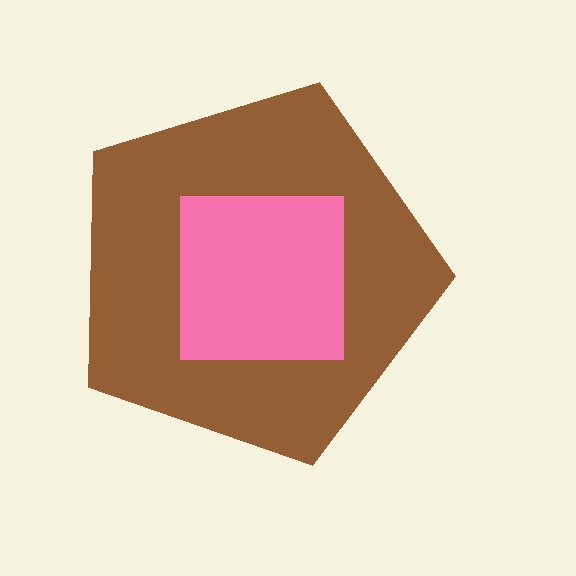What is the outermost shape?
The brown pentagon.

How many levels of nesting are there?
2.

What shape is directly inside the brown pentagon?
The pink square.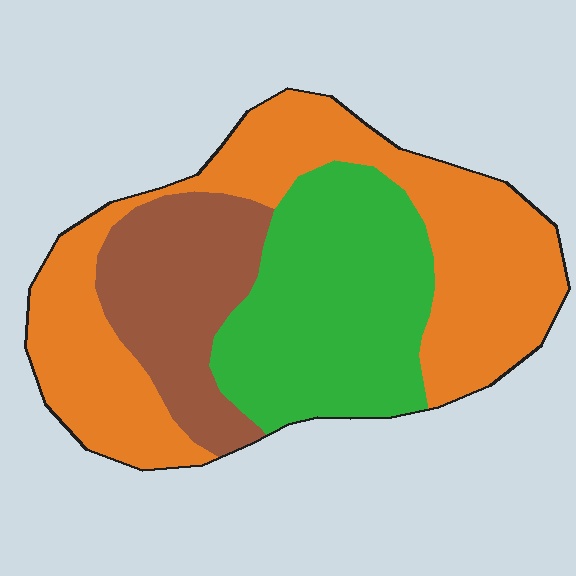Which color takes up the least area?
Brown, at roughly 20%.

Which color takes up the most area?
Orange, at roughly 45%.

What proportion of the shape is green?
Green covers about 30% of the shape.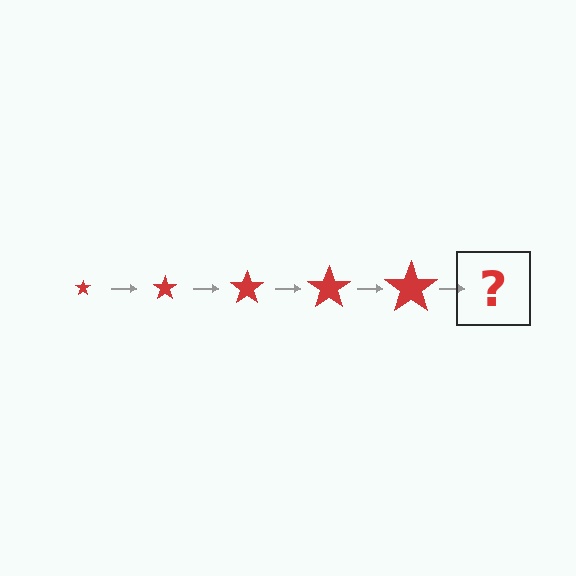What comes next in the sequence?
The next element should be a red star, larger than the previous one.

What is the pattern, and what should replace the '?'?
The pattern is that the star gets progressively larger each step. The '?' should be a red star, larger than the previous one.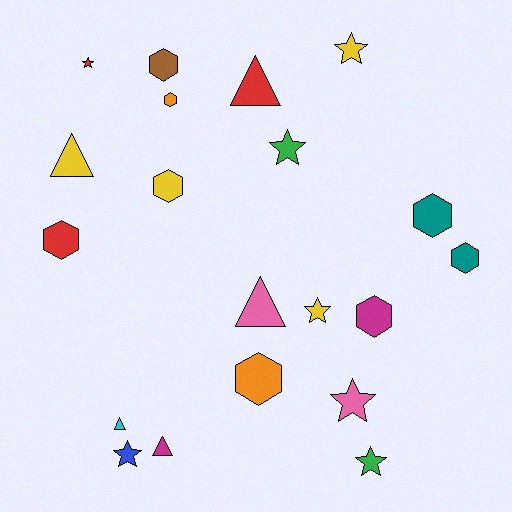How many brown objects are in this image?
There is 1 brown object.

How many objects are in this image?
There are 20 objects.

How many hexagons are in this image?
There are 8 hexagons.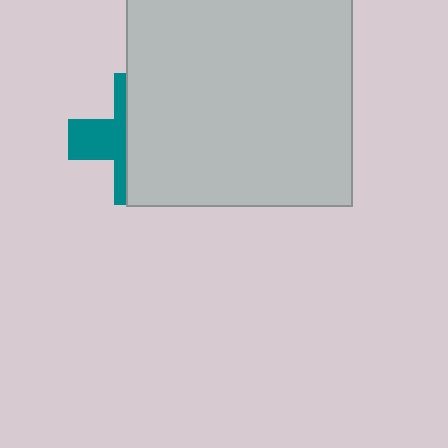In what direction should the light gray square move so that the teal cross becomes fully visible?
The light gray square should move right. That is the shortest direction to clear the overlap and leave the teal cross fully visible.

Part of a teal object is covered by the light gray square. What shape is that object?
It is a cross.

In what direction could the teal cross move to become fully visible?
The teal cross could move left. That would shift it out from behind the light gray square entirely.